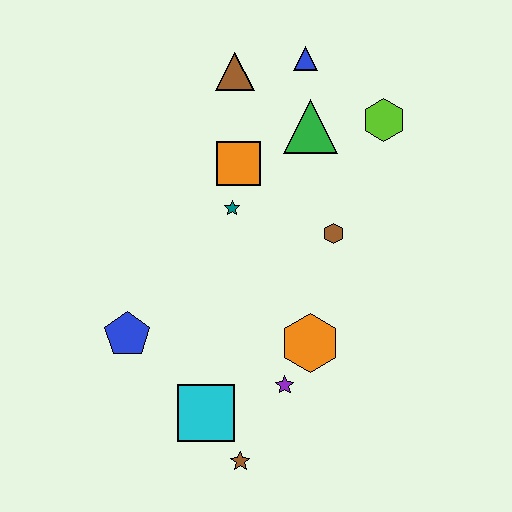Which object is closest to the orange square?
The teal star is closest to the orange square.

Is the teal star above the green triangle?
No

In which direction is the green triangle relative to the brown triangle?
The green triangle is to the right of the brown triangle.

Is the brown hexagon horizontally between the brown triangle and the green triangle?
No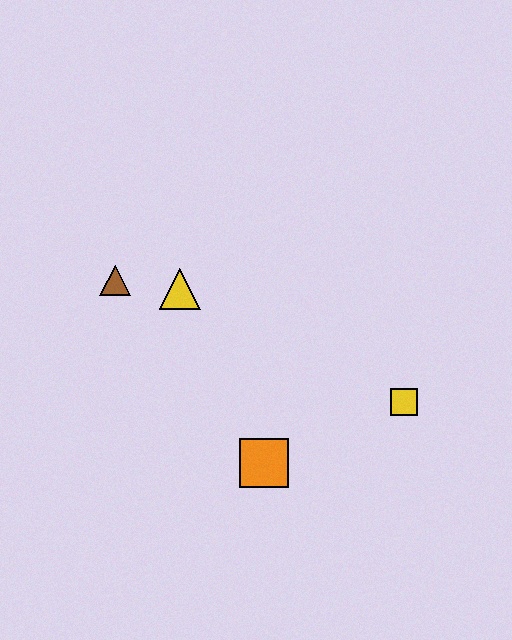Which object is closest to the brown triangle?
The yellow triangle is closest to the brown triangle.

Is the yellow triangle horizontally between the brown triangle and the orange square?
Yes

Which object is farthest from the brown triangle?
The yellow square is farthest from the brown triangle.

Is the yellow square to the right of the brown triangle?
Yes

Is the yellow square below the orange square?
No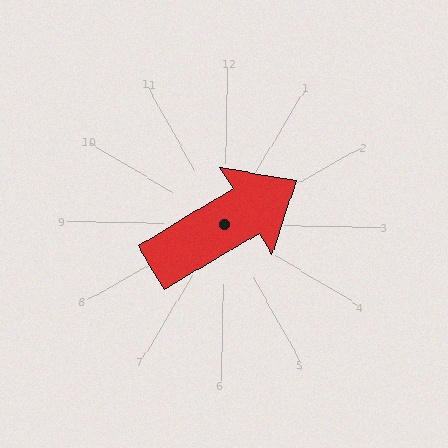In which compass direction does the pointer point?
Northeast.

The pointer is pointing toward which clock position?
Roughly 2 o'clock.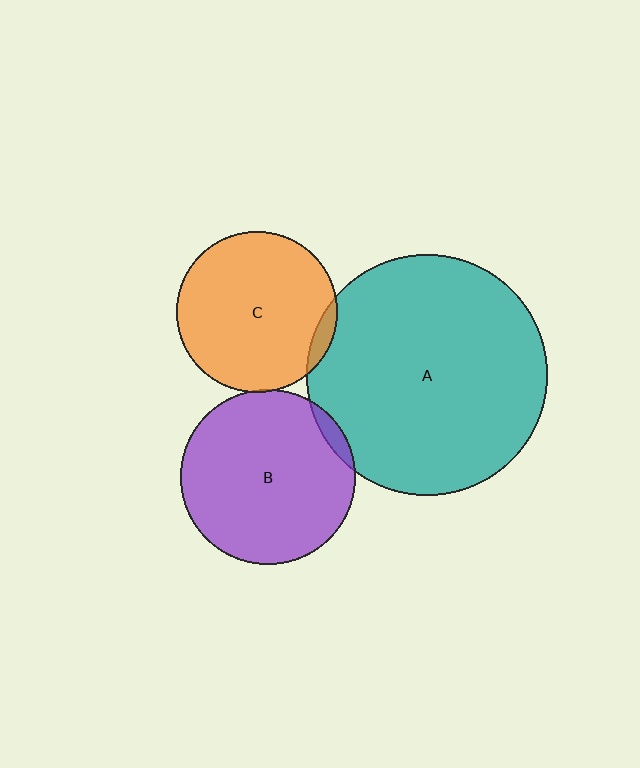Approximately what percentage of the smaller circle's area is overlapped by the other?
Approximately 5%.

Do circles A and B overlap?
Yes.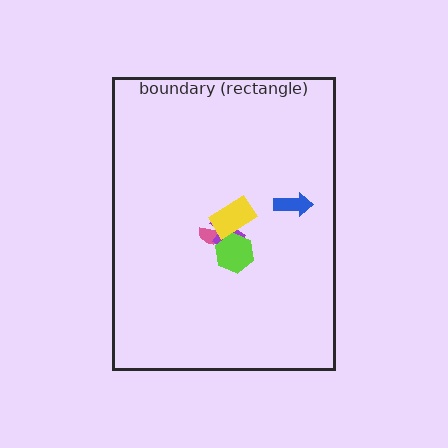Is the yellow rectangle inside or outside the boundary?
Inside.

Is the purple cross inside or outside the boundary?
Inside.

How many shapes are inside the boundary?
5 inside, 0 outside.